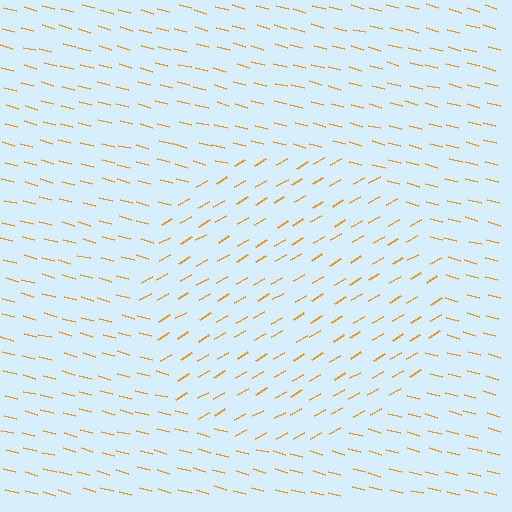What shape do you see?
I see a circle.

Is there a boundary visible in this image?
Yes, there is a texture boundary formed by a change in line orientation.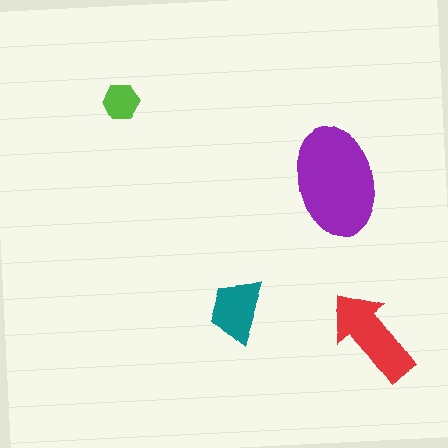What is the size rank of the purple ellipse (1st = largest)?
1st.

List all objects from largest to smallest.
The purple ellipse, the red arrow, the teal trapezoid, the lime hexagon.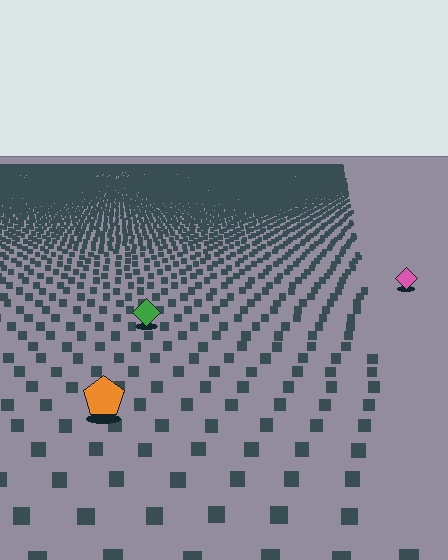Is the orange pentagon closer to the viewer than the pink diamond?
Yes. The orange pentagon is closer — you can tell from the texture gradient: the ground texture is coarser near it.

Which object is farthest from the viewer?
The pink diamond is farthest from the viewer. It appears smaller and the ground texture around it is denser.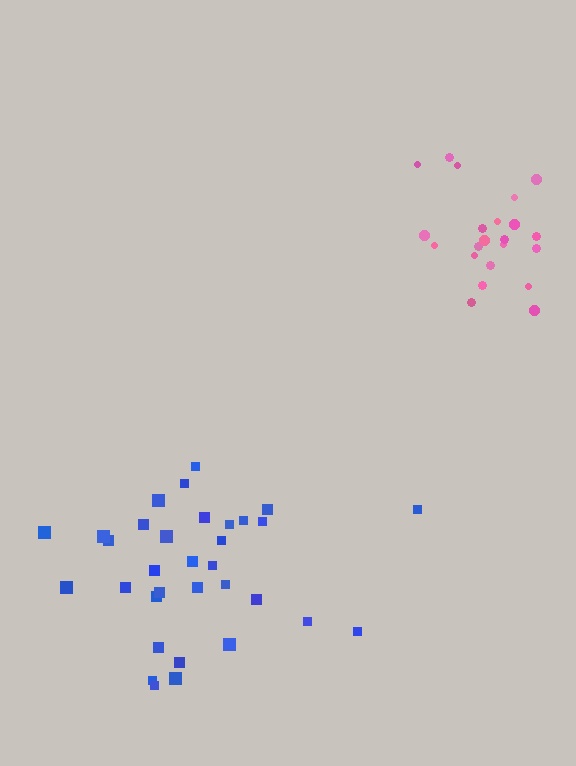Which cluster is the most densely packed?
Blue.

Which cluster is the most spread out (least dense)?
Pink.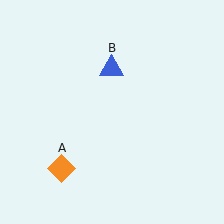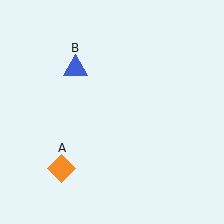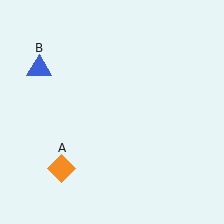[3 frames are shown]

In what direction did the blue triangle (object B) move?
The blue triangle (object B) moved left.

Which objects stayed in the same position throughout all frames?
Orange diamond (object A) remained stationary.